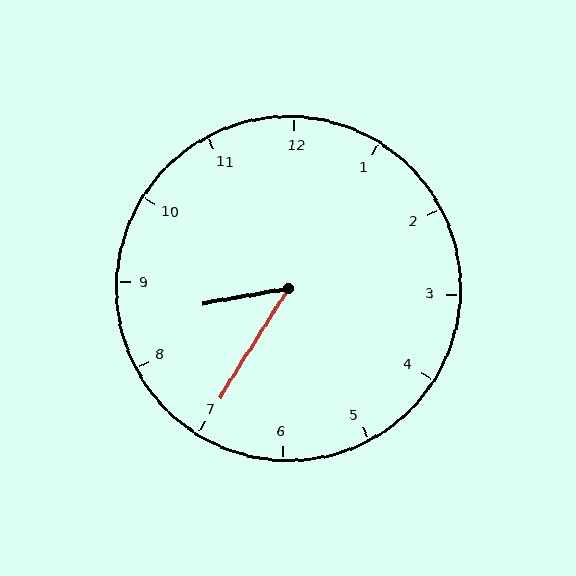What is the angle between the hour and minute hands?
Approximately 48 degrees.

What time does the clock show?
8:35.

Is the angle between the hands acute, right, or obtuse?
It is acute.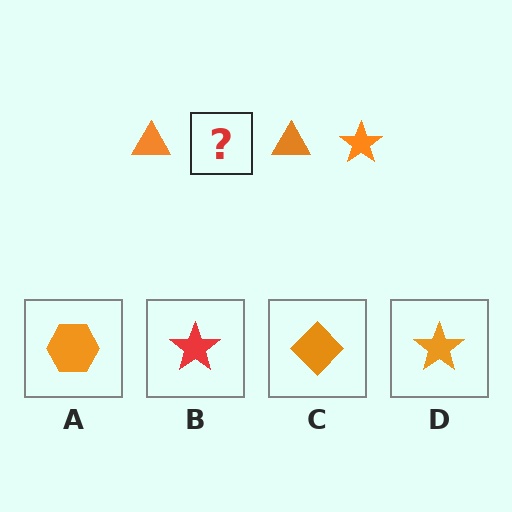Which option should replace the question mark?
Option D.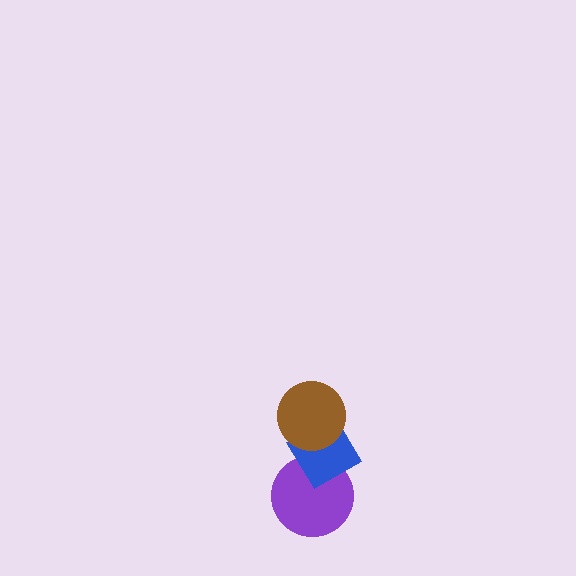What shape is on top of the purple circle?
The blue diamond is on top of the purple circle.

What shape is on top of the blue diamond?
The brown circle is on top of the blue diamond.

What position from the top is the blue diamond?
The blue diamond is 2nd from the top.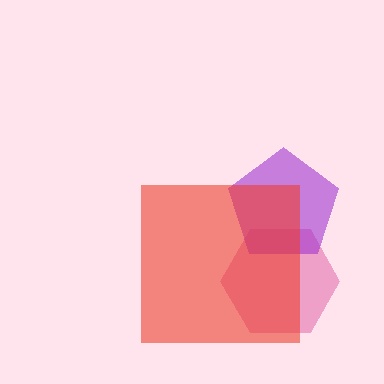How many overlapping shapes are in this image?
There are 3 overlapping shapes in the image.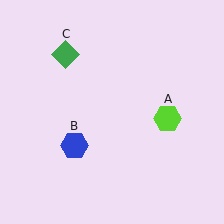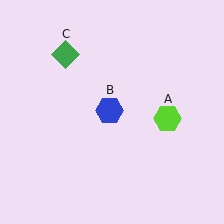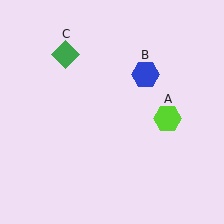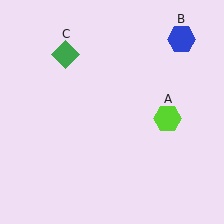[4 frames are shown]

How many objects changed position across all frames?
1 object changed position: blue hexagon (object B).